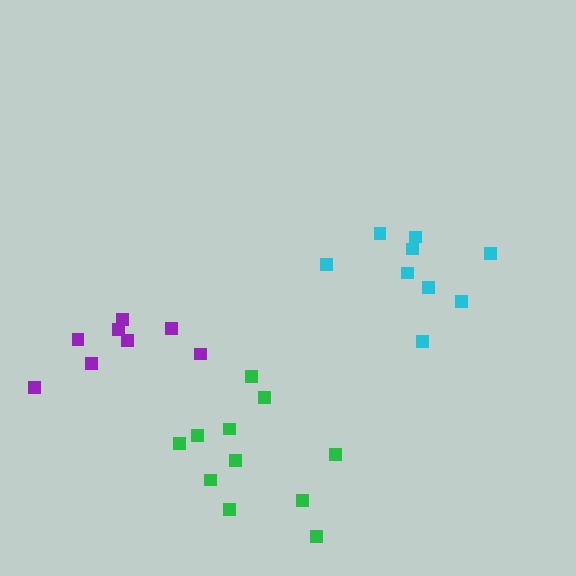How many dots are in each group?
Group 1: 11 dots, Group 2: 8 dots, Group 3: 9 dots (28 total).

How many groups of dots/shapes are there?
There are 3 groups.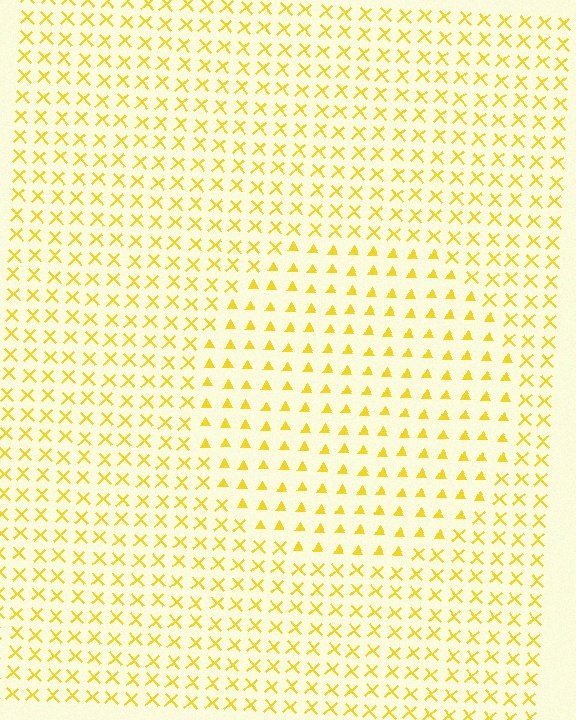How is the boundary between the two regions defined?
The boundary is defined by a change in element shape: triangles inside vs. X marks outside. All elements share the same color and spacing.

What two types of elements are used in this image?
The image uses triangles inside the circle region and X marks outside it.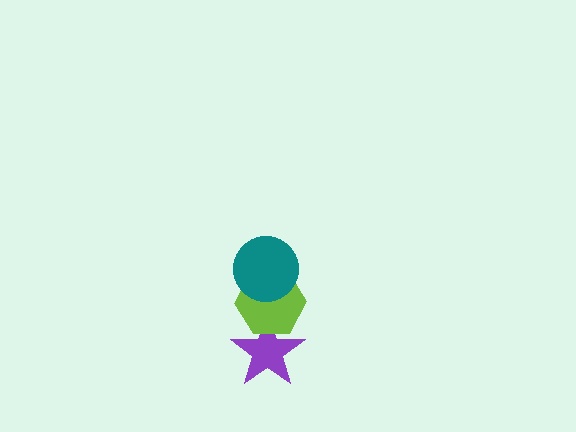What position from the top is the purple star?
The purple star is 3rd from the top.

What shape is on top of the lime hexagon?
The teal circle is on top of the lime hexagon.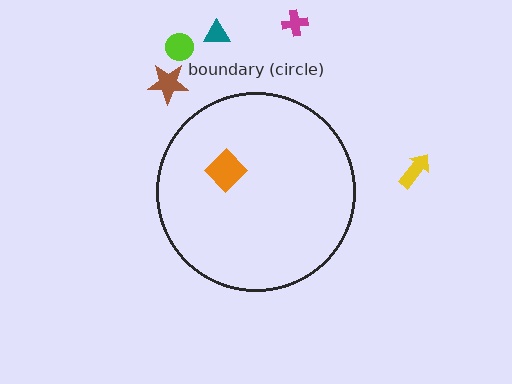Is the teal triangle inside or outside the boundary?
Outside.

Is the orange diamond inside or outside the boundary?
Inside.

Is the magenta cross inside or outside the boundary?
Outside.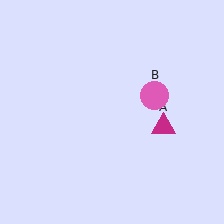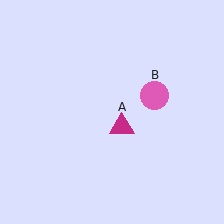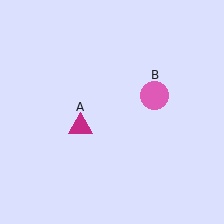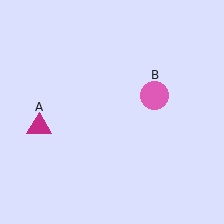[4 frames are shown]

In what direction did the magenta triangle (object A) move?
The magenta triangle (object A) moved left.